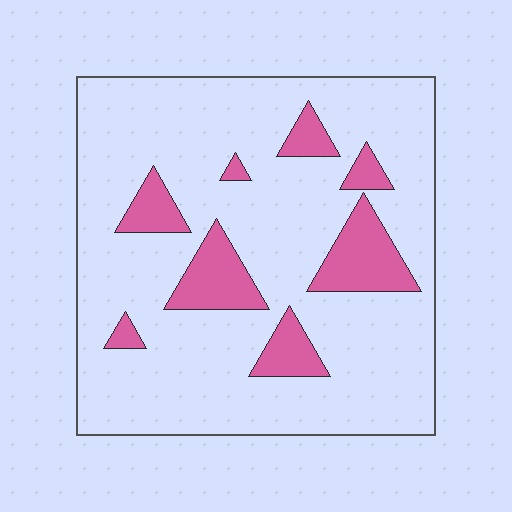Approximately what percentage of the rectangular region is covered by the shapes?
Approximately 15%.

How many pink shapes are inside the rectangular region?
8.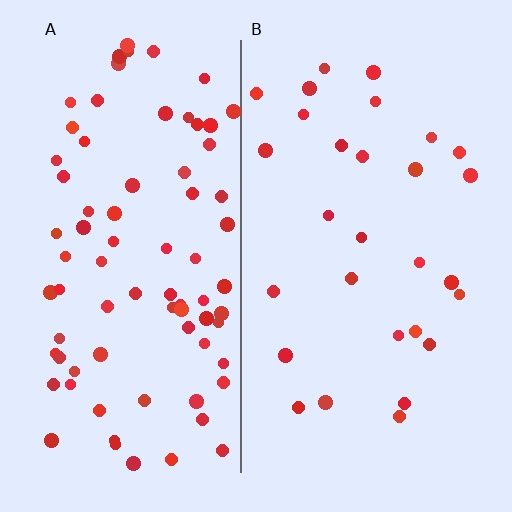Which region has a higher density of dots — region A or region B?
A (the left).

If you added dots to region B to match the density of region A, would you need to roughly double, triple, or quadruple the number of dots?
Approximately triple.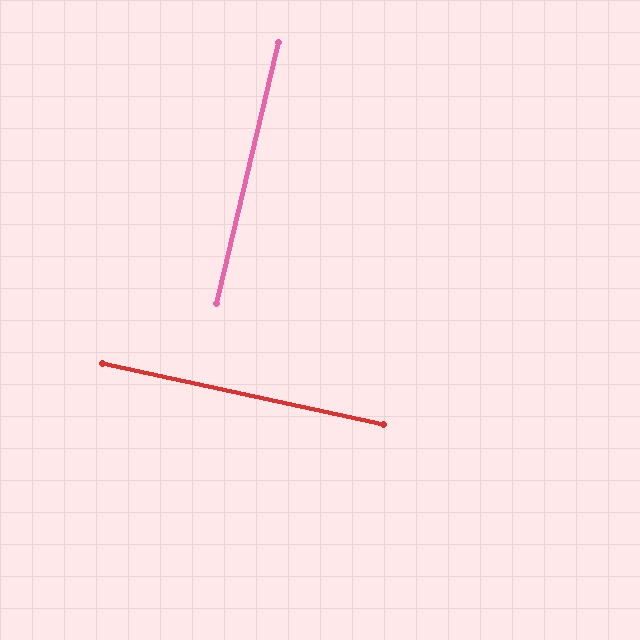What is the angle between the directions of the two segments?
Approximately 89 degrees.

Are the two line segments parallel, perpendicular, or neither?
Perpendicular — they meet at approximately 89°.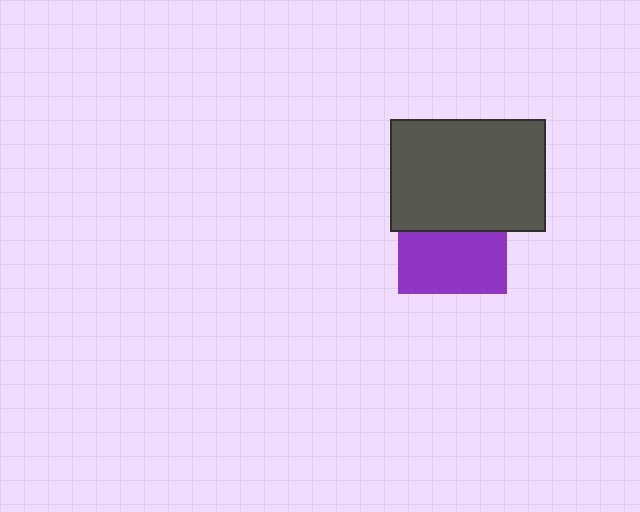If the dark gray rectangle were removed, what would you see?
You would see the complete purple square.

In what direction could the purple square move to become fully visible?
The purple square could move down. That would shift it out from behind the dark gray rectangle entirely.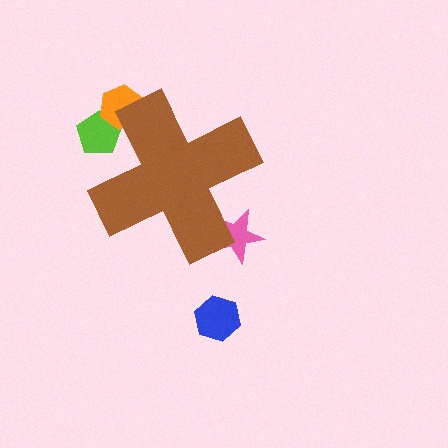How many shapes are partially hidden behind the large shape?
3 shapes are partially hidden.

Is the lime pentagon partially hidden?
Yes, the lime pentagon is partially hidden behind the brown cross.